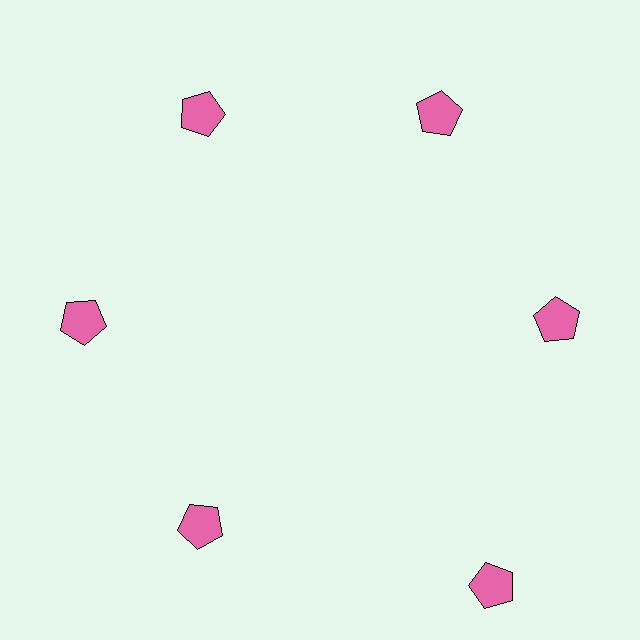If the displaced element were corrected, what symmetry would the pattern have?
It would have 6-fold rotational symmetry — the pattern would map onto itself every 60 degrees.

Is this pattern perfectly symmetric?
No. The 6 pink pentagons are arranged in a ring, but one element near the 5 o'clock position is pushed outward from the center, breaking the 6-fold rotational symmetry.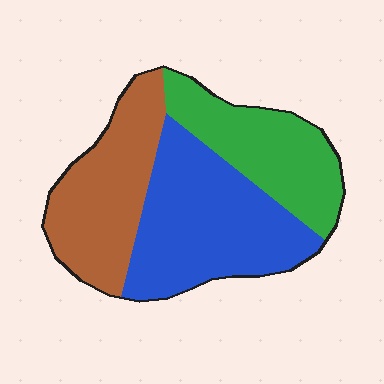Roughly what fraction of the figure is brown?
Brown covers about 30% of the figure.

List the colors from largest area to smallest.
From largest to smallest: blue, brown, green.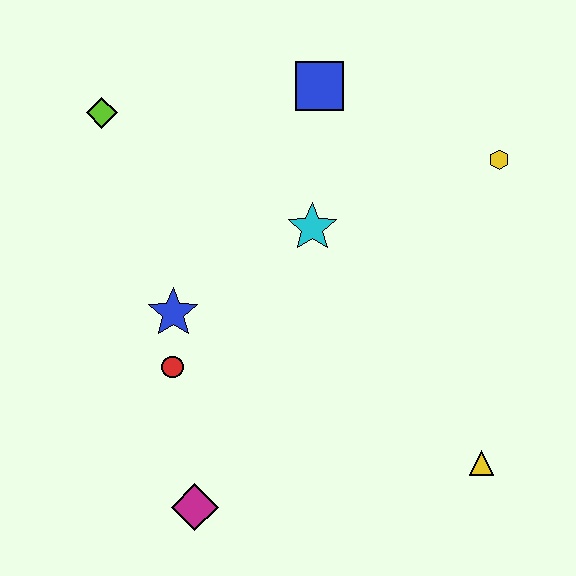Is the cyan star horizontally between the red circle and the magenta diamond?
No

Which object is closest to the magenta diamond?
The red circle is closest to the magenta diamond.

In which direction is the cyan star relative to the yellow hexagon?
The cyan star is to the left of the yellow hexagon.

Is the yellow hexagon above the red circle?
Yes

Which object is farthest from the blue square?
The magenta diamond is farthest from the blue square.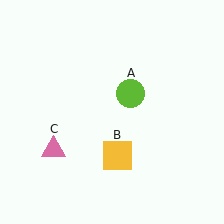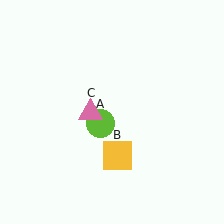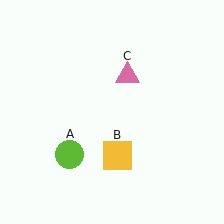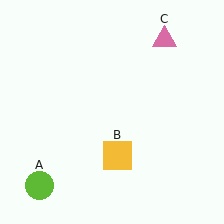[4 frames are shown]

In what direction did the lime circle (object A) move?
The lime circle (object A) moved down and to the left.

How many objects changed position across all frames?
2 objects changed position: lime circle (object A), pink triangle (object C).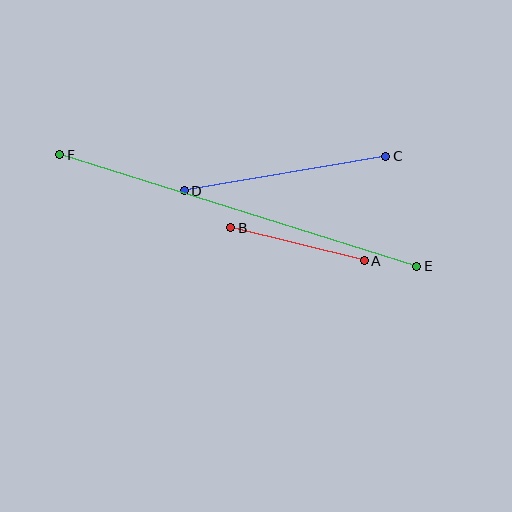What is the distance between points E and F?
The distance is approximately 374 pixels.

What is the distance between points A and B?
The distance is approximately 138 pixels.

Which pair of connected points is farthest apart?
Points E and F are farthest apart.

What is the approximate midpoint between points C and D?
The midpoint is at approximately (285, 174) pixels.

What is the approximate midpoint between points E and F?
The midpoint is at approximately (238, 211) pixels.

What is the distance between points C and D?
The distance is approximately 204 pixels.